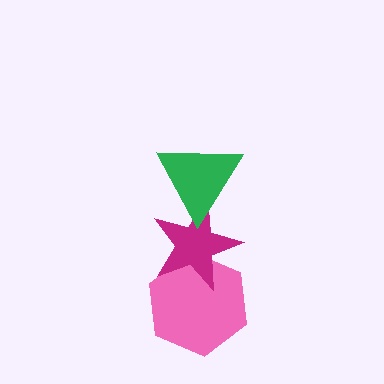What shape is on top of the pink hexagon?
The magenta star is on top of the pink hexagon.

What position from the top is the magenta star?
The magenta star is 2nd from the top.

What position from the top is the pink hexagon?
The pink hexagon is 3rd from the top.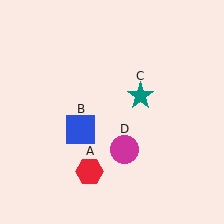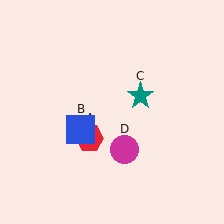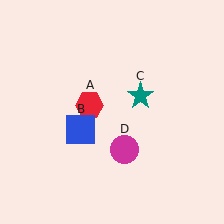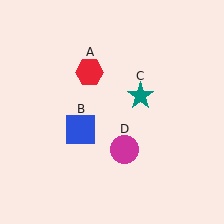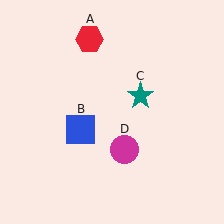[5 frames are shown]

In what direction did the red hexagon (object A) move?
The red hexagon (object A) moved up.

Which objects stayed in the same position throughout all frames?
Blue square (object B) and teal star (object C) and magenta circle (object D) remained stationary.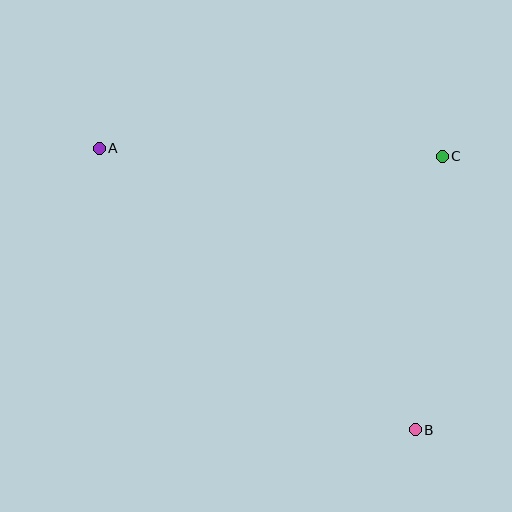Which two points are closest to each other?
Points B and C are closest to each other.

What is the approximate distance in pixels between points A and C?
The distance between A and C is approximately 343 pixels.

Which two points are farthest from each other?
Points A and B are farthest from each other.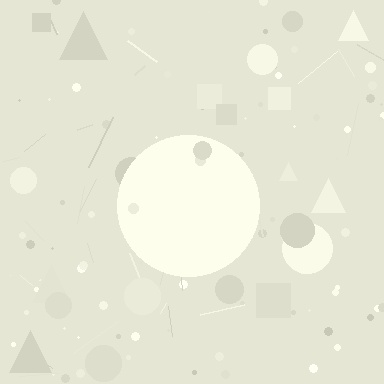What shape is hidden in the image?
A circle is hidden in the image.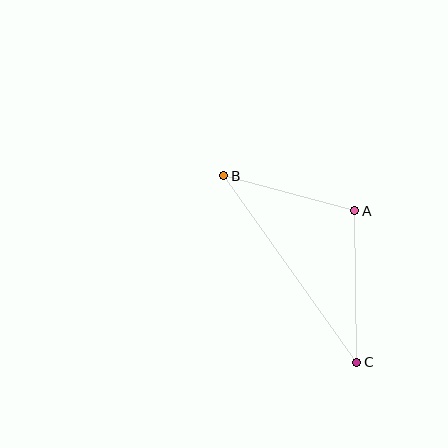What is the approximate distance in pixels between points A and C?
The distance between A and C is approximately 151 pixels.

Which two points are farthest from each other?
Points B and C are farthest from each other.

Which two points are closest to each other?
Points A and B are closest to each other.